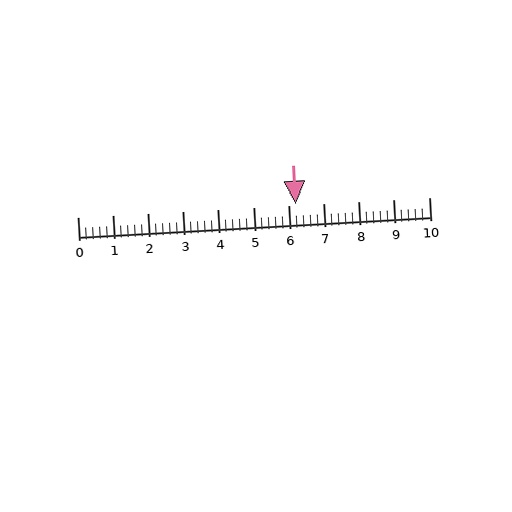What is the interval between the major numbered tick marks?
The major tick marks are spaced 1 units apart.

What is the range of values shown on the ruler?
The ruler shows values from 0 to 10.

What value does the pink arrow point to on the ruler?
The pink arrow points to approximately 6.2.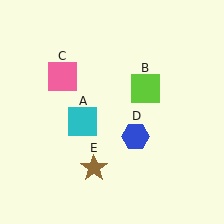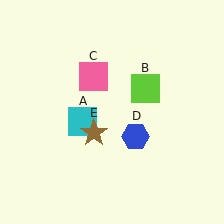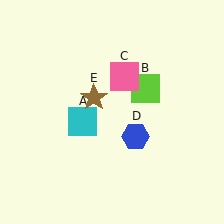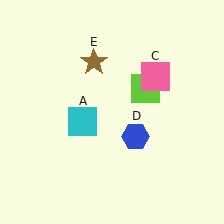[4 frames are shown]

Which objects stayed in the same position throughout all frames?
Cyan square (object A) and lime square (object B) and blue hexagon (object D) remained stationary.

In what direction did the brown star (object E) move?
The brown star (object E) moved up.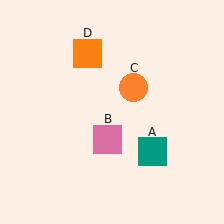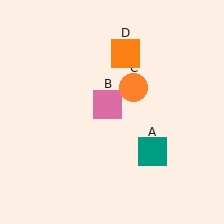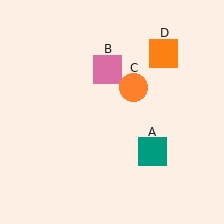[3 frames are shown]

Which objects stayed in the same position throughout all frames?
Teal square (object A) and orange circle (object C) remained stationary.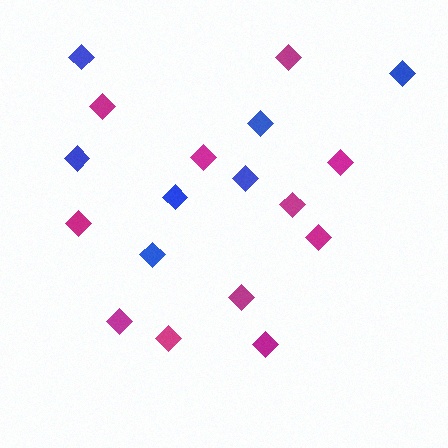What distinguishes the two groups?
There are 2 groups: one group of blue diamonds (7) and one group of magenta diamonds (11).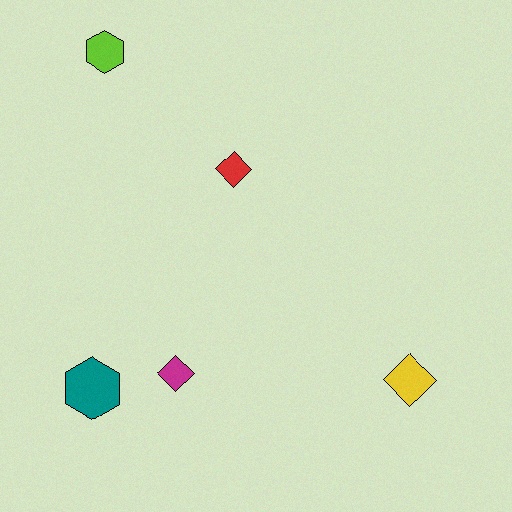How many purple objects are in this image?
There are no purple objects.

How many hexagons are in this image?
There are 2 hexagons.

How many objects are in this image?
There are 5 objects.